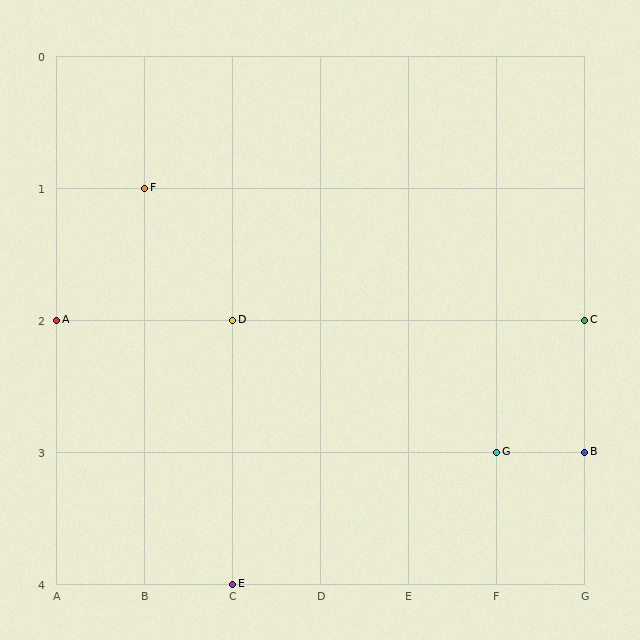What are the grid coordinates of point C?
Point C is at grid coordinates (G, 2).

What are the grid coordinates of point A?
Point A is at grid coordinates (A, 2).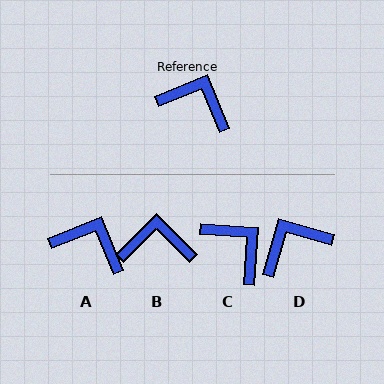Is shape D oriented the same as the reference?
No, it is off by about 52 degrees.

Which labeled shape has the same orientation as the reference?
A.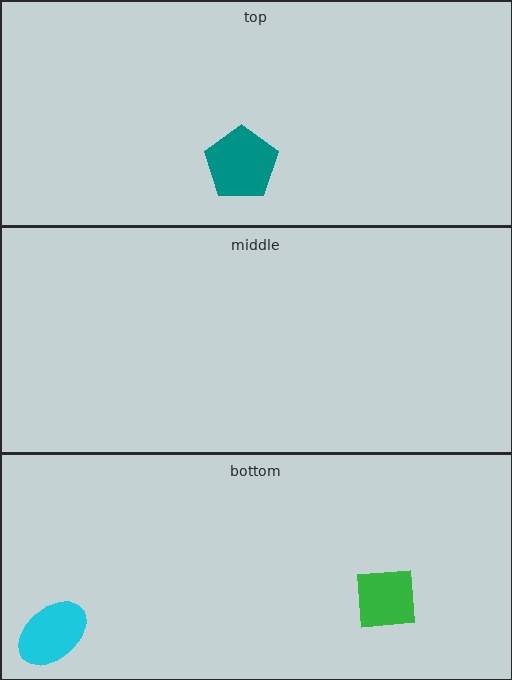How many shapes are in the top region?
1.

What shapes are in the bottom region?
The green square, the cyan ellipse.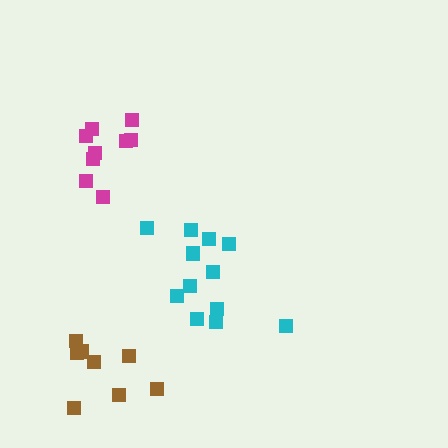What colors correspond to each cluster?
The clusters are colored: cyan, magenta, brown.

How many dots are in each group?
Group 1: 12 dots, Group 2: 9 dots, Group 3: 8 dots (29 total).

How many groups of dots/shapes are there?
There are 3 groups.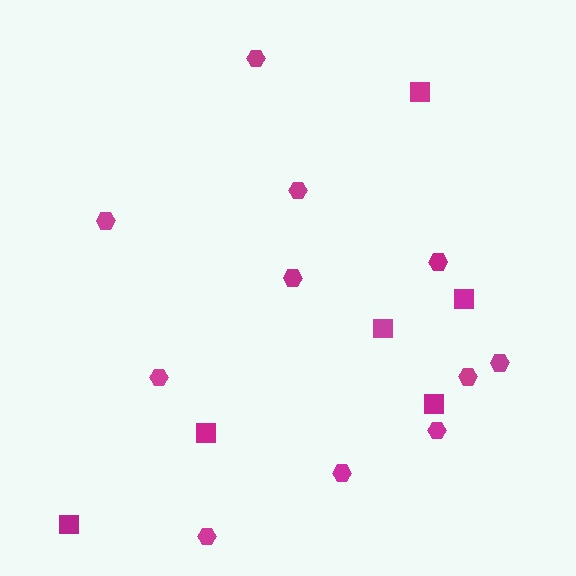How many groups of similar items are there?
There are 2 groups: one group of squares (6) and one group of hexagons (11).